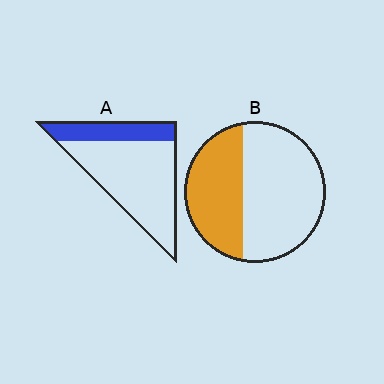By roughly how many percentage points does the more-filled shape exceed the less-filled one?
By roughly 15 percentage points (B over A).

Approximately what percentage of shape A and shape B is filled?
A is approximately 25% and B is approximately 40%.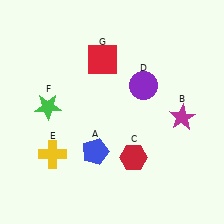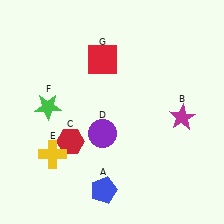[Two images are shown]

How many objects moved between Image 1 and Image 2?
3 objects moved between the two images.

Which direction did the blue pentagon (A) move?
The blue pentagon (A) moved down.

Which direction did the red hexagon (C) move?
The red hexagon (C) moved left.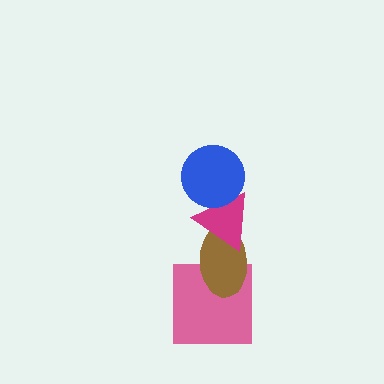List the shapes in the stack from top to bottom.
From top to bottom: the blue circle, the magenta triangle, the brown ellipse, the pink square.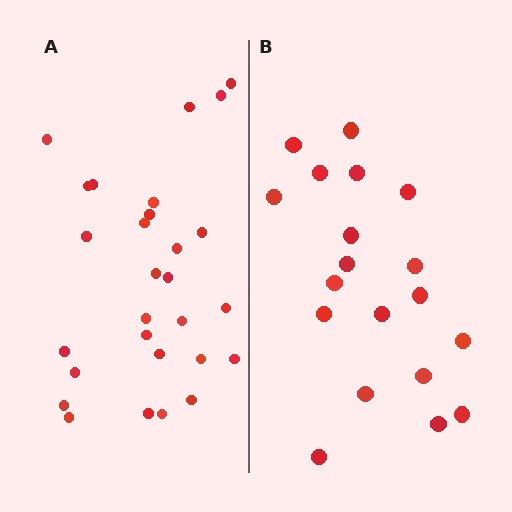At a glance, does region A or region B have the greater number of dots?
Region A (the left region) has more dots.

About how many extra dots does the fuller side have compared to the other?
Region A has roughly 8 or so more dots than region B.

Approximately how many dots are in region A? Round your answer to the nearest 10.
About 30 dots. (The exact count is 28, which rounds to 30.)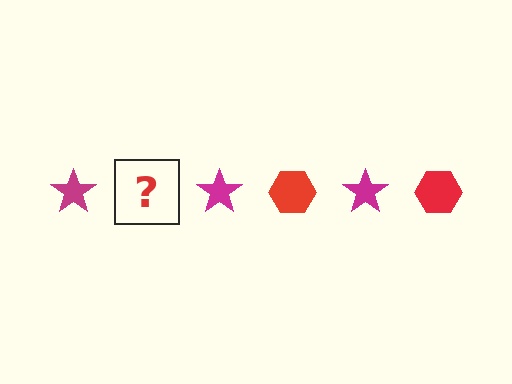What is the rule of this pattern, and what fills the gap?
The rule is that the pattern alternates between magenta star and red hexagon. The gap should be filled with a red hexagon.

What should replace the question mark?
The question mark should be replaced with a red hexagon.